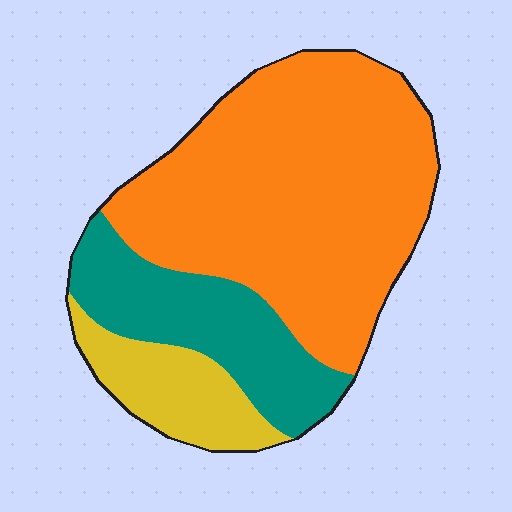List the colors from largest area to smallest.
From largest to smallest: orange, teal, yellow.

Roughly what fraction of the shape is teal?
Teal covers roughly 25% of the shape.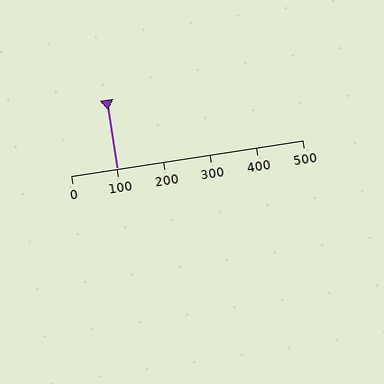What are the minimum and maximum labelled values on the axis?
The axis runs from 0 to 500.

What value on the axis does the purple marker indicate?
The marker indicates approximately 100.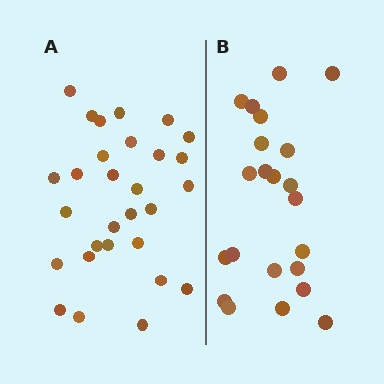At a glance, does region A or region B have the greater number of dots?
Region A (the left region) has more dots.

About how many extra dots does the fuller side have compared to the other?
Region A has roughly 8 or so more dots than region B.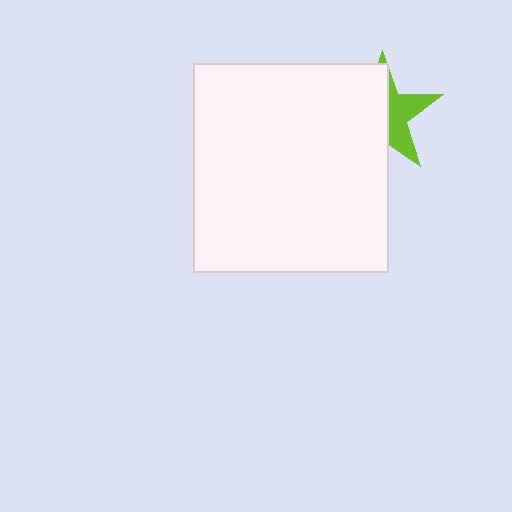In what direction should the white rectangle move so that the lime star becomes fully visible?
The white rectangle should move left. That is the shortest direction to clear the overlap and leave the lime star fully visible.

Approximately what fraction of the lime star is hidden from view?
Roughly 61% of the lime star is hidden behind the white rectangle.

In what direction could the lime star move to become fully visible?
The lime star could move right. That would shift it out from behind the white rectangle entirely.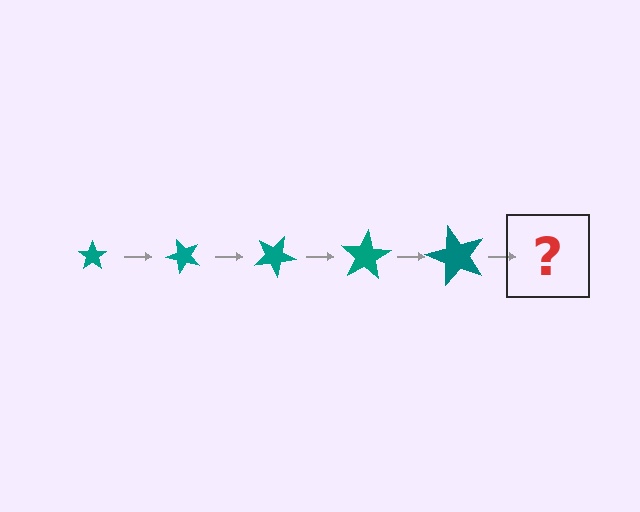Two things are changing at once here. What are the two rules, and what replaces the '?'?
The two rules are that the star grows larger each step and it rotates 50 degrees each step. The '?' should be a star, larger than the previous one and rotated 250 degrees from the start.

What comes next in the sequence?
The next element should be a star, larger than the previous one and rotated 250 degrees from the start.